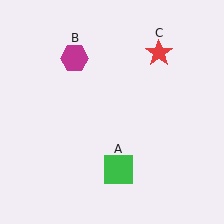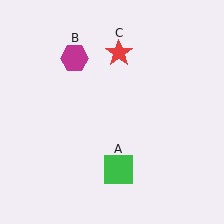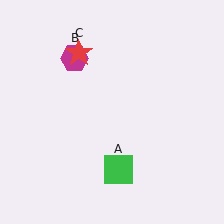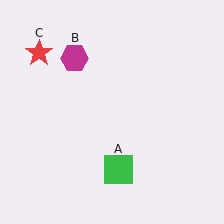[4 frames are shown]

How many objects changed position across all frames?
1 object changed position: red star (object C).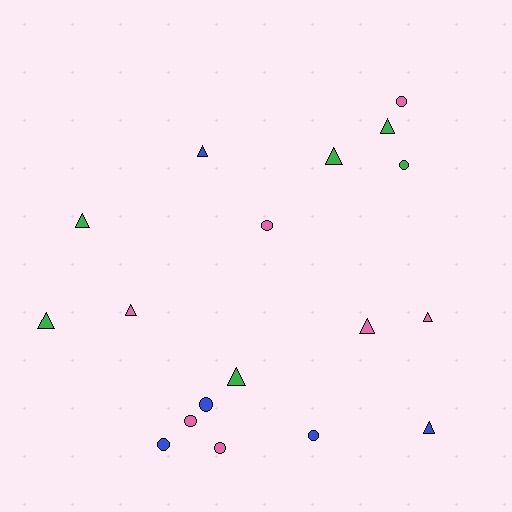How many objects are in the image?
There are 18 objects.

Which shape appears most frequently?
Triangle, with 10 objects.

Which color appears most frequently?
Pink, with 7 objects.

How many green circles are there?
There is 1 green circle.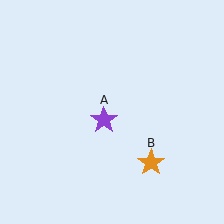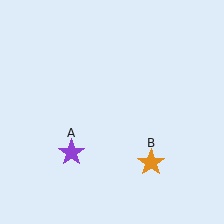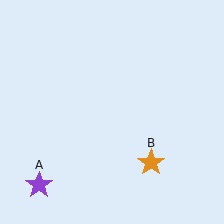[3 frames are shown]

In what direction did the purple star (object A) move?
The purple star (object A) moved down and to the left.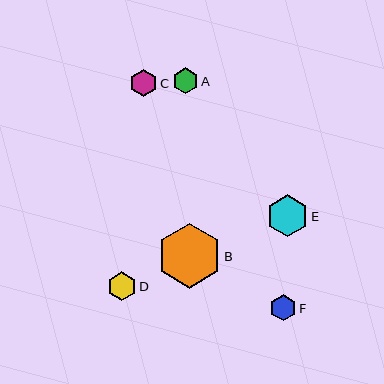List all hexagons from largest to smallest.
From largest to smallest: B, E, D, C, A, F.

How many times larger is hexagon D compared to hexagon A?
Hexagon D is approximately 1.1 times the size of hexagon A.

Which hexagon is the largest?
Hexagon B is the largest with a size of approximately 65 pixels.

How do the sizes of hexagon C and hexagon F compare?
Hexagon C and hexagon F are approximately the same size.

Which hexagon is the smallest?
Hexagon F is the smallest with a size of approximately 25 pixels.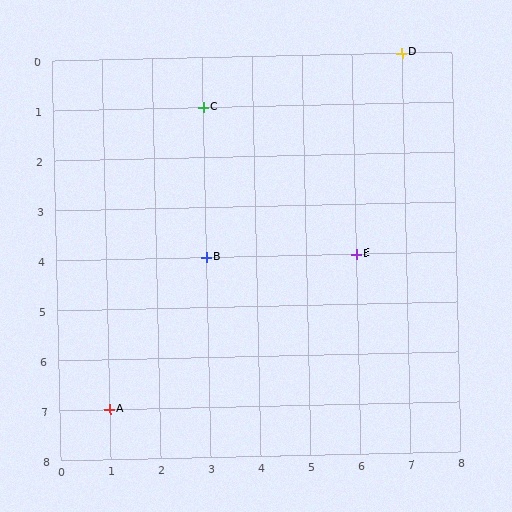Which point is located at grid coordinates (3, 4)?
Point B is at (3, 4).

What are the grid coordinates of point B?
Point B is at grid coordinates (3, 4).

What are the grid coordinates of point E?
Point E is at grid coordinates (6, 4).